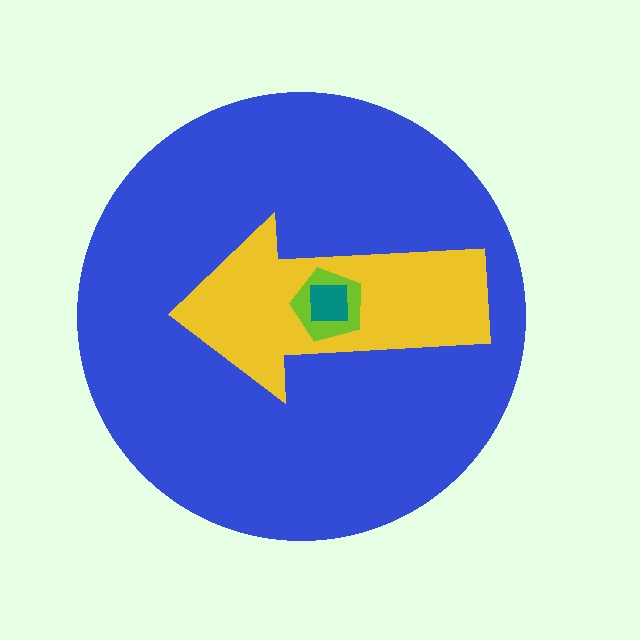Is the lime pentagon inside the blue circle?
Yes.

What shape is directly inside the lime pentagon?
The teal square.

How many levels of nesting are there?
4.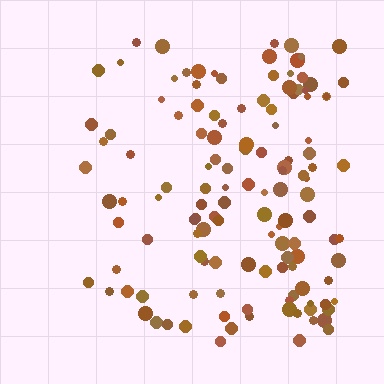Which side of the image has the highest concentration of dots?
The right.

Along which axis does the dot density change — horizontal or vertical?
Horizontal.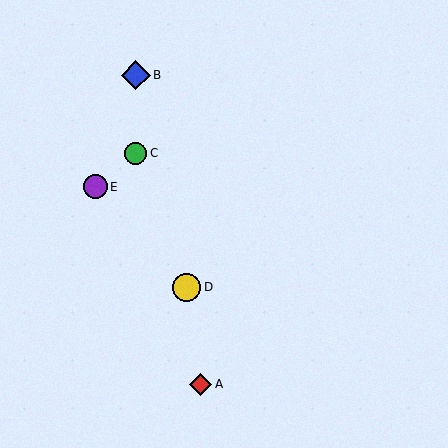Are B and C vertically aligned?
Yes, both are at x≈136.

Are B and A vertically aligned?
No, B is at x≈136 and A is at x≈201.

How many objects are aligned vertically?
2 objects (B, C) are aligned vertically.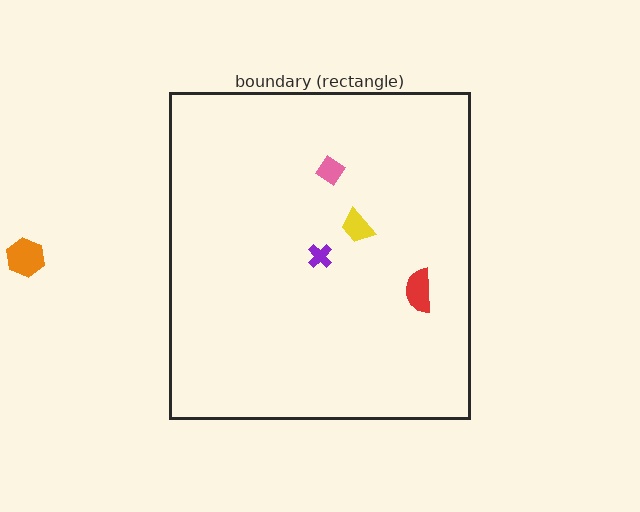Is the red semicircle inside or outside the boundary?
Inside.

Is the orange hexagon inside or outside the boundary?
Outside.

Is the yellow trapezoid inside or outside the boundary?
Inside.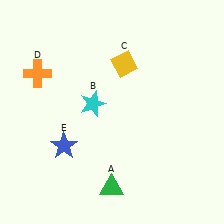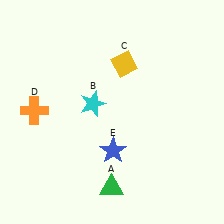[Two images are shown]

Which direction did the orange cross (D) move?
The orange cross (D) moved down.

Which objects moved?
The objects that moved are: the orange cross (D), the blue star (E).